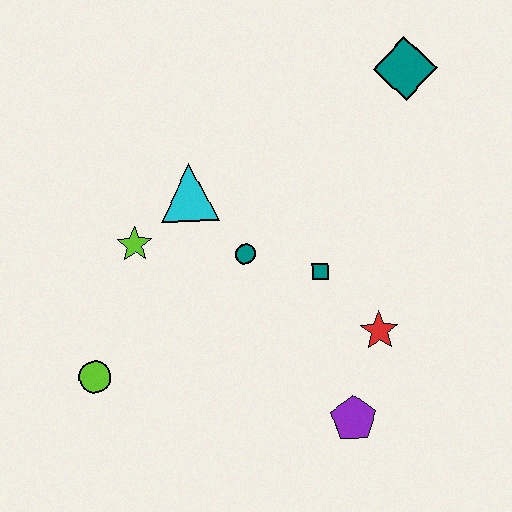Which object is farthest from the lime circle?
The teal diamond is farthest from the lime circle.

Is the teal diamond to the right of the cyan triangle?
Yes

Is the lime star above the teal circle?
Yes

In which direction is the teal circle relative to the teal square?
The teal circle is to the left of the teal square.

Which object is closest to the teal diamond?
The teal square is closest to the teal diamond.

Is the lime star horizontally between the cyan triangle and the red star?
No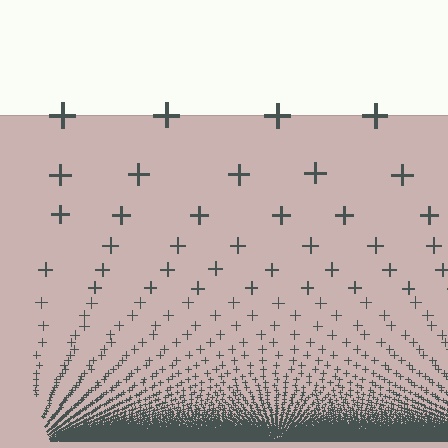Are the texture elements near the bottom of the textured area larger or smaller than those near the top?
Smaller. The gradient is inverted — elements near the bottom are smaller and denser.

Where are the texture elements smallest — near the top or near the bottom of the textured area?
Near the bottom.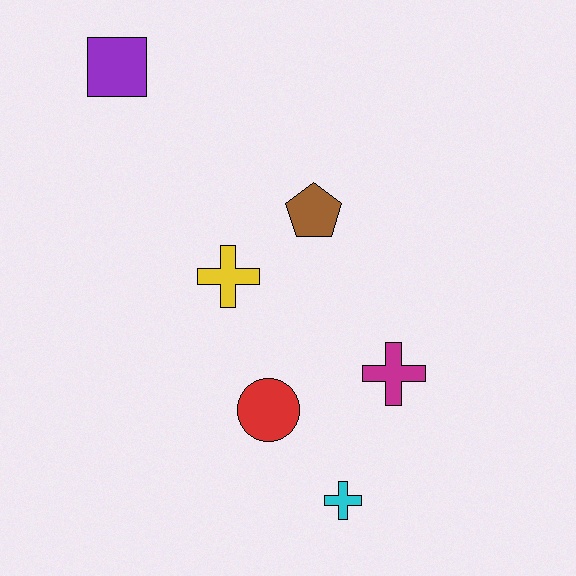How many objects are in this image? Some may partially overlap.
There are 6 objects.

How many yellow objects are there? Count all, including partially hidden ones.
There is 1 yellow object.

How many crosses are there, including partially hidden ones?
There are 3 crosses.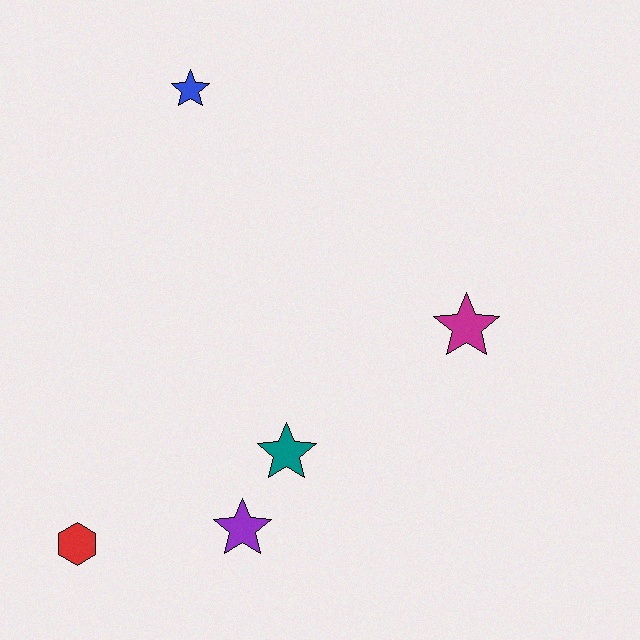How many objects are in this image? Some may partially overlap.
There are 5 objects.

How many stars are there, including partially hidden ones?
There are 4 stars.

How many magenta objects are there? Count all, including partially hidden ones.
There is 1 magenta object.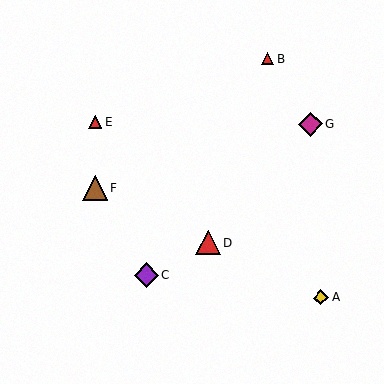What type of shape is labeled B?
Shape B is a red triangle.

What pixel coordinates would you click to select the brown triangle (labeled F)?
Click at (95, 188) to select the brown triangle F.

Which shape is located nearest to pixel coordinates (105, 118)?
The red triangle (labeled E) at (95, 122) is nearest to that location.